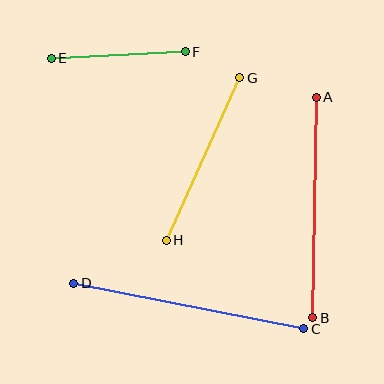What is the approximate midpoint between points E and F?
The midpoint is at approximately (118, 55) pixels.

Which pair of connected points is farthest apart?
Points C and D are farthest apart.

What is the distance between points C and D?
The distance is approximately 235 pixels.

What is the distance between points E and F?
The distance is approximately 134 pixels.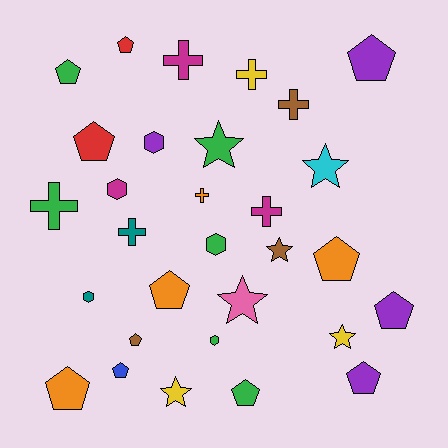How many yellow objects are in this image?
There are 3 yellow objects.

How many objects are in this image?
There are 30 objects.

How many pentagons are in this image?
There are 12 pentagons.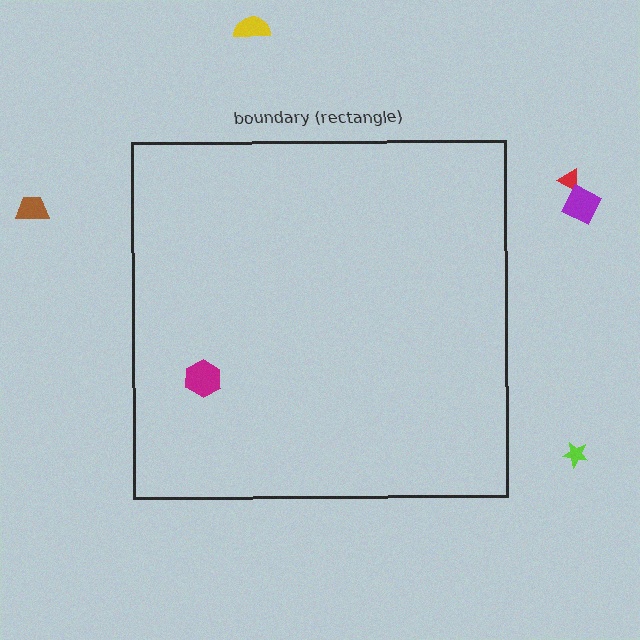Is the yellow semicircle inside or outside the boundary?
Outside.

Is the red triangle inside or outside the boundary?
Outside.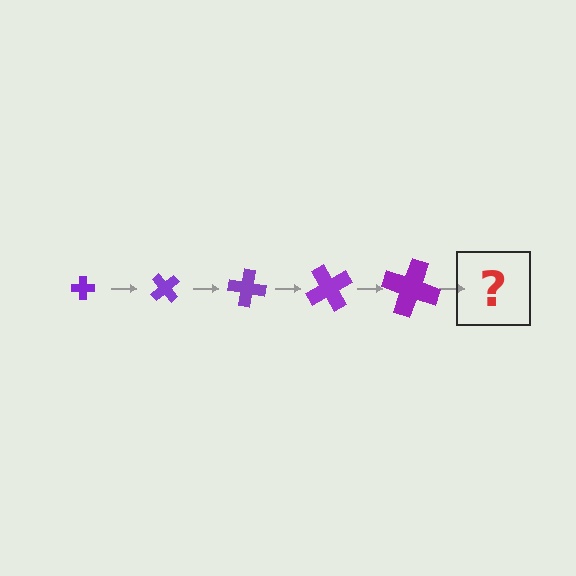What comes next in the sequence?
The next element should be a cross, larger than the previous one and rotated 250 degrees from the start.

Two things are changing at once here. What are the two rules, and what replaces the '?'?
The two rules are that the cross grows larger each step and it rotates 50 degrees each step. The '?' should be a cross, larger than the previous one and rotated 250 degrees from the start.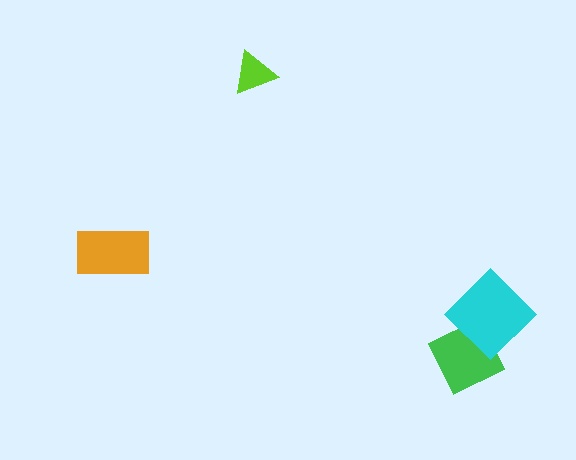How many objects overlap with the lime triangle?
0 objects overlap with the lime triangle.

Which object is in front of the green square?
The cyan diamond is in front of the green square.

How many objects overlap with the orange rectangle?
0 objects overlap with the orange rectangle.